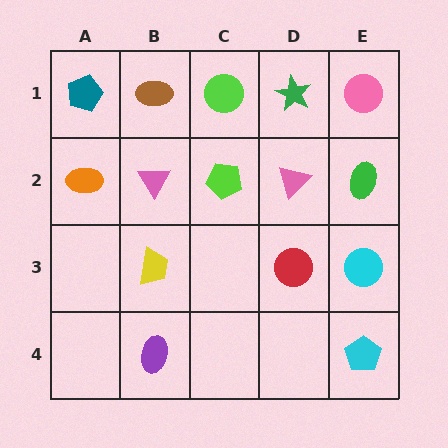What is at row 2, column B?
A pink triangle.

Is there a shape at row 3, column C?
No, that cell is empty.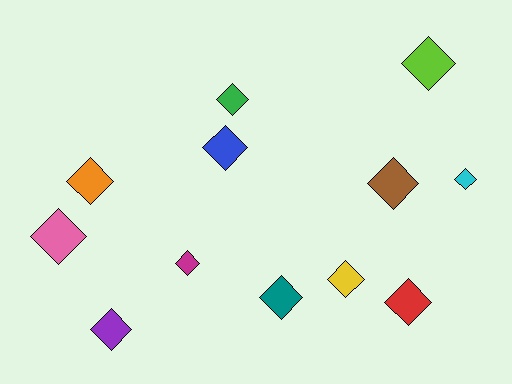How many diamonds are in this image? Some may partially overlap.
There are 12 diamonds.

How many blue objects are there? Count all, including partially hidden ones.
There is 1 blue object.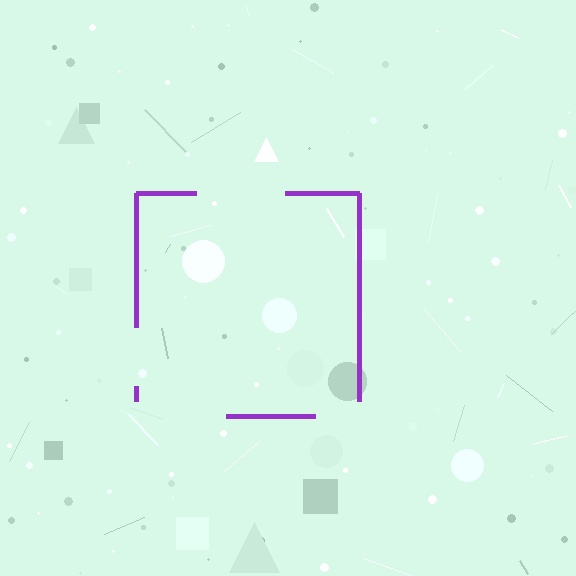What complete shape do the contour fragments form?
The contour fragments form a square.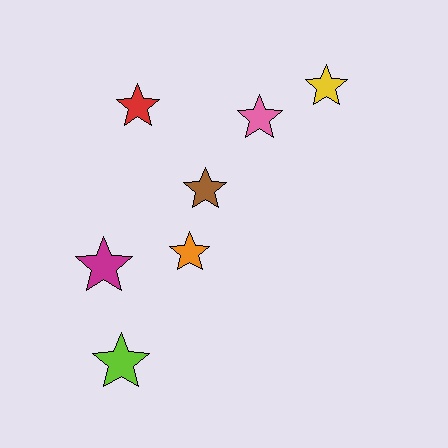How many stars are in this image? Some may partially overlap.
There are 7 stars.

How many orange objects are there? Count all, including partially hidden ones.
There is 1 orange object.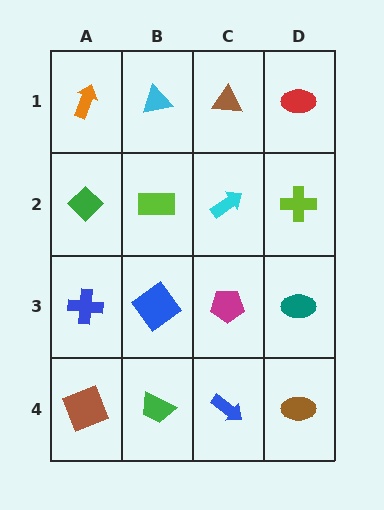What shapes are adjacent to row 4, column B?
A blue diamond (row 3, column B), a brown square (row 4, column A), a blue arrow (row 4, column C).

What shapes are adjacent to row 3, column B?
A lime rectangle (row 2, column B), a green trapezoid (row 4, column B), a blue cross (row 3, column A), a magenta pentagon (row 3, column C).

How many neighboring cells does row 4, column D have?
2.